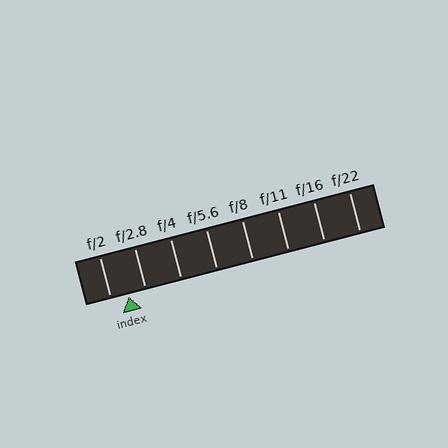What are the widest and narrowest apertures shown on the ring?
The widest aperture shown is f/2 and the narrowest is f/22.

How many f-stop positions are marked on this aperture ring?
There are 8 f-stop positions marked.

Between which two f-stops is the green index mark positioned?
The index mark is between f/2 and f/2.8.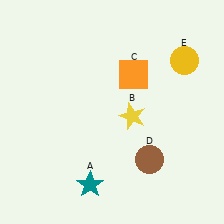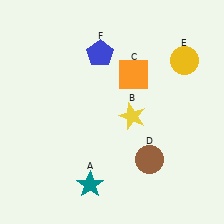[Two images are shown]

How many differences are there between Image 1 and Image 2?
There is 1 difference between the two images.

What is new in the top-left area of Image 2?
A blue pentagon (F) was added in the top-left area of Image 2.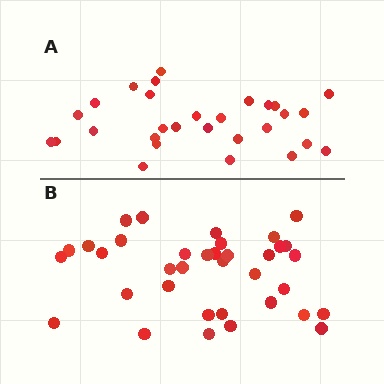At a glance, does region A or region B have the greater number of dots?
Region B (the bottom region) has more dots.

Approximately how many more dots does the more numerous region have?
Region B has roughly 8 or so more dots than region A.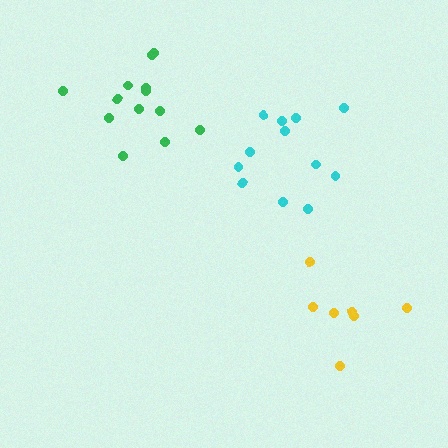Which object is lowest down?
The yellow cluster is bottommost.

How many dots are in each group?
Group 1: 13 dots, Group 2: 12 dots, Group 3: 7 dots (32 total).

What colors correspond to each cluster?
The clusters are colored: green, cyan, yellow.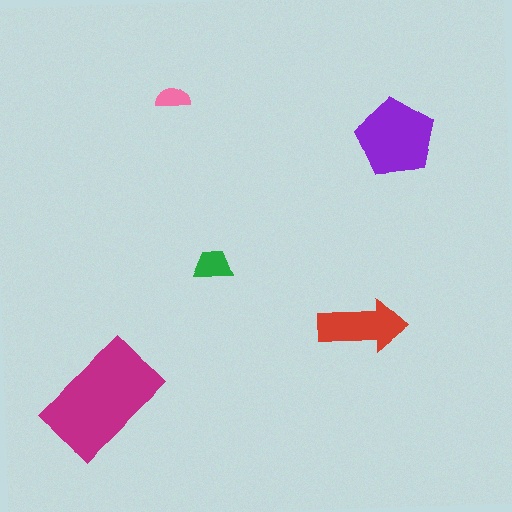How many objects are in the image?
There are 5 objects in the image.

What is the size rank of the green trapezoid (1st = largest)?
4th.